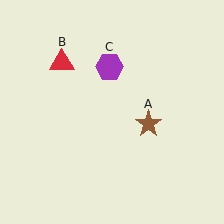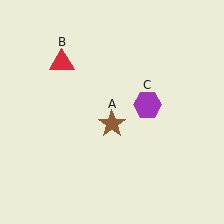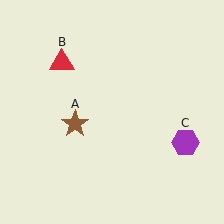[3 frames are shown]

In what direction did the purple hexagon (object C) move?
The purple hexagon (object C) moved down and to the right.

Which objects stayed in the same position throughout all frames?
Red triangle (object B) remained stationary.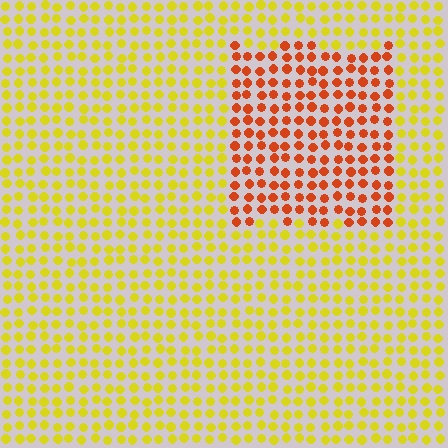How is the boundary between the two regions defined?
The boundary is defined purely by a slight shift in hue (about 46 degrees). Spacing, size, and orientation are identical on both sides.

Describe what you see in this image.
The image is filled with small yellow elements in a uniform arrangement. A rectangle-shaped region is visible where the elements are tinted to a slightly different hue, forming a subtle color boundary.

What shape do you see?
I see a rectangle.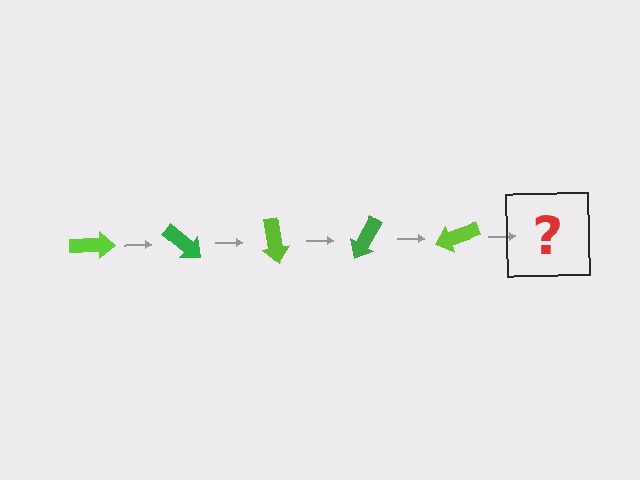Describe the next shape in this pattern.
It should be a green arrow, rotated 200 degrees from the start.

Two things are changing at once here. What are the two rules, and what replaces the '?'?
The two rules are that it rotates 40 degrees each step and the color cycles through lime and green. The '?' should be a green arrow, rotated 200 degrees from the start.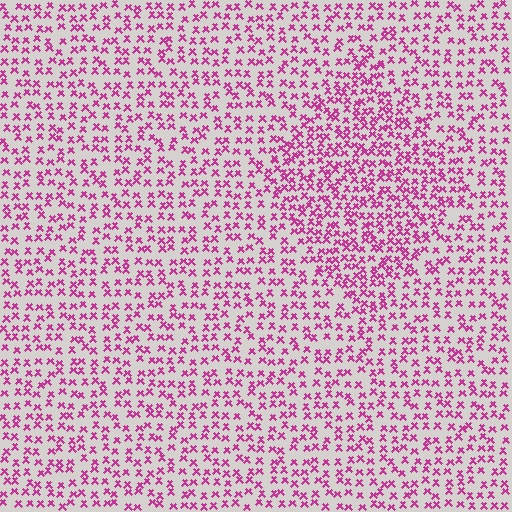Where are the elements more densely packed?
The elements are more densely packed inside the diamond boundary.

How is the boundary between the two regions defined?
The boundary is defined by a change in element density (approximately 1.6x ratio). All elements are the same color, size, and shape.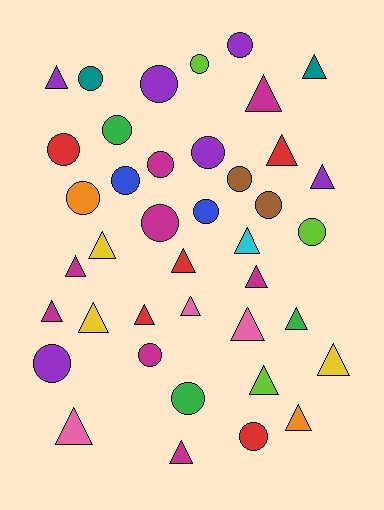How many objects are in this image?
There are 40 objects.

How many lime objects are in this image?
There are 3 lime objects.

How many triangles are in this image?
There are 21 triangles.